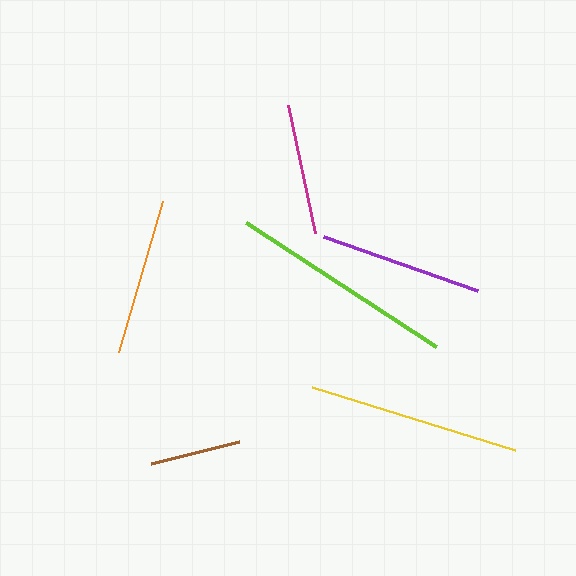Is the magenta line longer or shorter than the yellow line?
The yellow line is longer than the magenta line.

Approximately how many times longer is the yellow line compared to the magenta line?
The yellow line is approximately 1.6 times the length of the magenta line.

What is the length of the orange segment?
The orange segment is approximately 157 pixels long.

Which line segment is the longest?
The lime line is the longest at approximately 227 pixels.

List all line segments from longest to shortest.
From longest to shortest: lime, yellow, purple, orange, magenta, brown.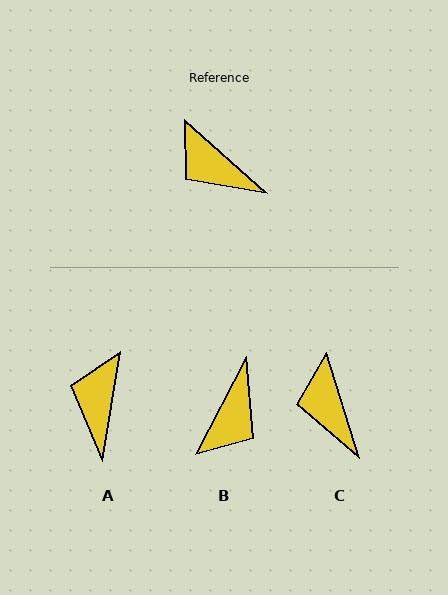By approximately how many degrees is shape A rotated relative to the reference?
Approximately 58 degrees clockwise.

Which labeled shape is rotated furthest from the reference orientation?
B, about 104 degrees away.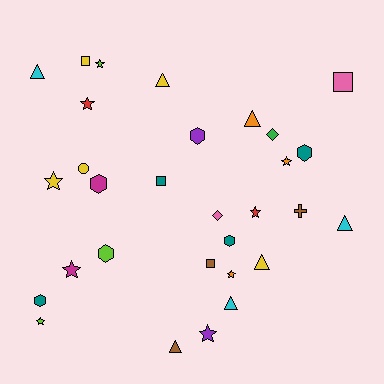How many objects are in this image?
There are 30 objects.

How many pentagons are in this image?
There are no pentagons.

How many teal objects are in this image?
There are 4 teal objects.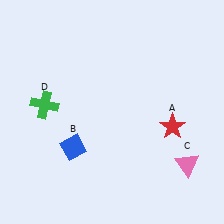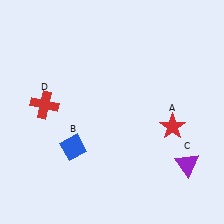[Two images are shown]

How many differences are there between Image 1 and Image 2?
There are 2 differences between the two images.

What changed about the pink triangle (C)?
In Image 1, C is pink. In Image 2, it changed to purple.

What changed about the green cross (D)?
In Image 1, D is green. In Image 2, it changed to red.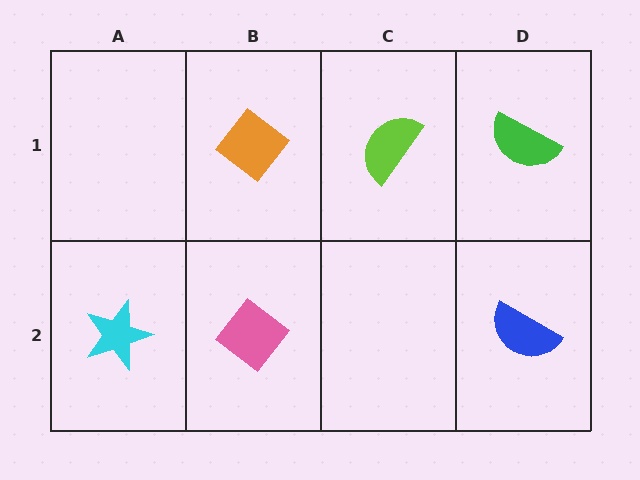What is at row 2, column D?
A blue semicircle.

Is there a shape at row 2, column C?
No, that cell is empty.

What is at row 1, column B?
An orange diamond.